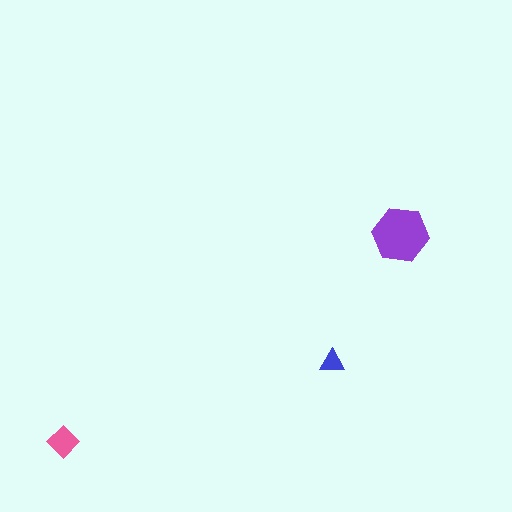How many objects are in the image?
There are 3 objects in the image.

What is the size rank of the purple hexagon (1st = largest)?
1st.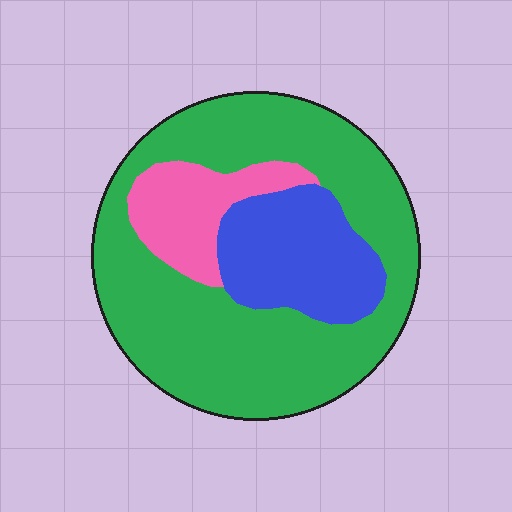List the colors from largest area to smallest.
From largest to smallest: green, blue, pink.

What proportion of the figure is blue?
Blue covers 21% of the figure.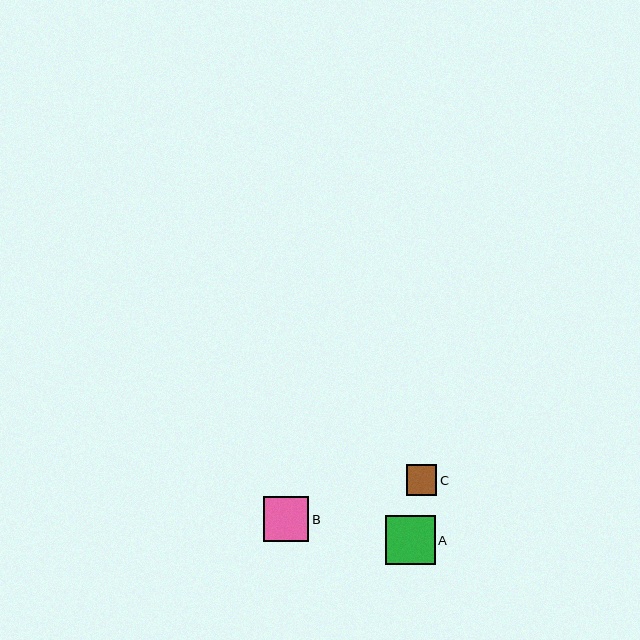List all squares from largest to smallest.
From largest to smallest: A, B, C.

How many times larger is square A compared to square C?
Square A is approximately 1.6 times the size of square C.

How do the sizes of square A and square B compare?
Square A and square B are approximately the same size.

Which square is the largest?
Square A is the largest with a size of approximately 50 pixels.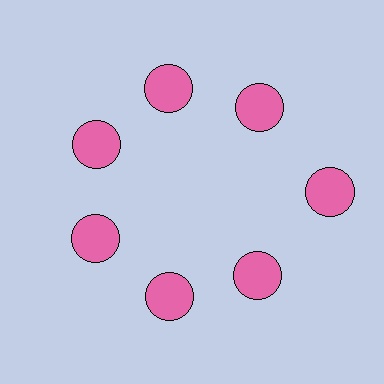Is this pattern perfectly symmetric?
No. The 7 pink circles are arranged in a ring, but one element near the 3 o'clock position is pushed outward from the center, breaking the 7-fold rotational symmetry.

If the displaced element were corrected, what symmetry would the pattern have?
It would have 7-fold rotational symmetry — the pattern would map onto itself every 51 degrees.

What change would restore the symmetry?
The symmetry would be restored by moving it inward, back onto the ring so that all 7 circles sit at equal angles and equal distance from the center.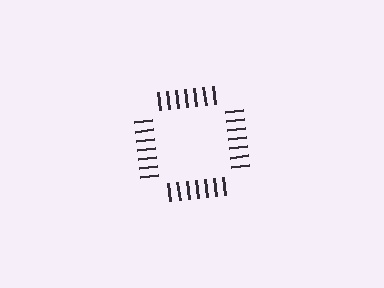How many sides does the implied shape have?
4 sides — the line-ends trace a square.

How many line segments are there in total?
28 — 7 along each of the 4 edges.